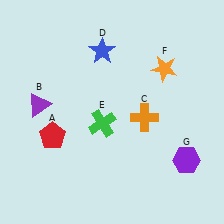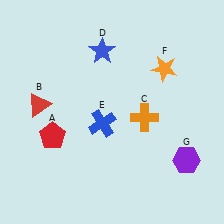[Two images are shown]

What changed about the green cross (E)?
In Image 1, E is green. In Image 2, it changed to blue.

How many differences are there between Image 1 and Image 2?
There are 2 differences between the two images.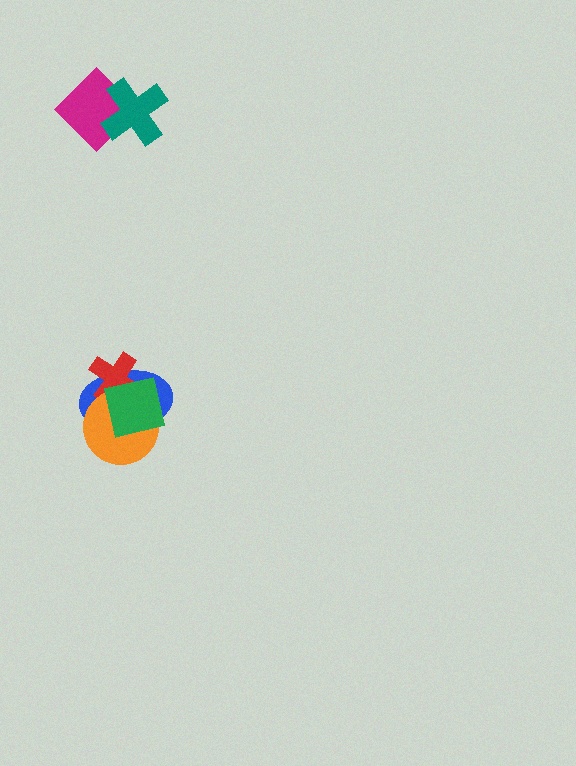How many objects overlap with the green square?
3 objects overlap with the green square.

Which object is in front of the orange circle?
The green square is in front of the orange circle.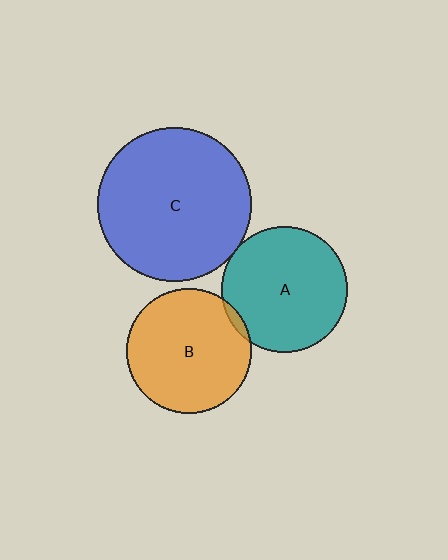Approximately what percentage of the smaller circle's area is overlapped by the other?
Approximately 5%.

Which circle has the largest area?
Circle C (blue).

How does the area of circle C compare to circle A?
Approximately 1.5 times.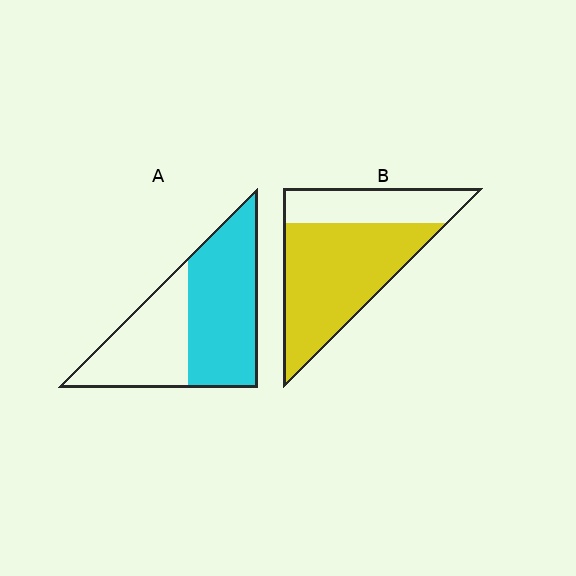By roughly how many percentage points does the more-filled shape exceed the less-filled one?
By roughly 10 percentage points (B over A).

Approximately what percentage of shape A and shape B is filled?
A is approximately 60% and B is approximately 70%.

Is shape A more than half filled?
Yes.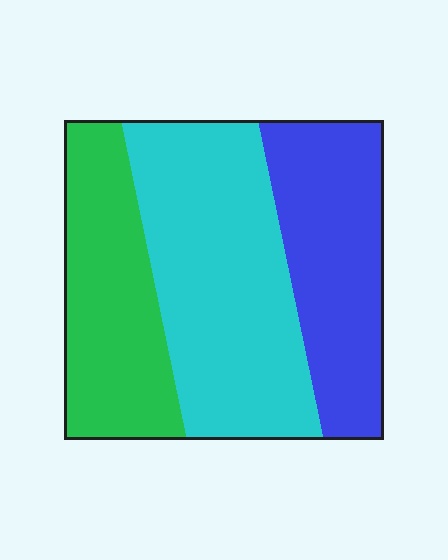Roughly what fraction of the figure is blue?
Blue covers 29% of the figure.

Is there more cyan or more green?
Cyan.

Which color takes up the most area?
Cyan, at roughly 45%.